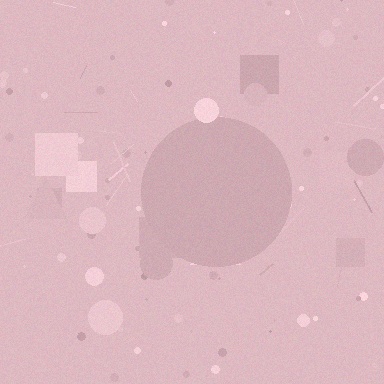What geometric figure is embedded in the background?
A circle is embedded in the background.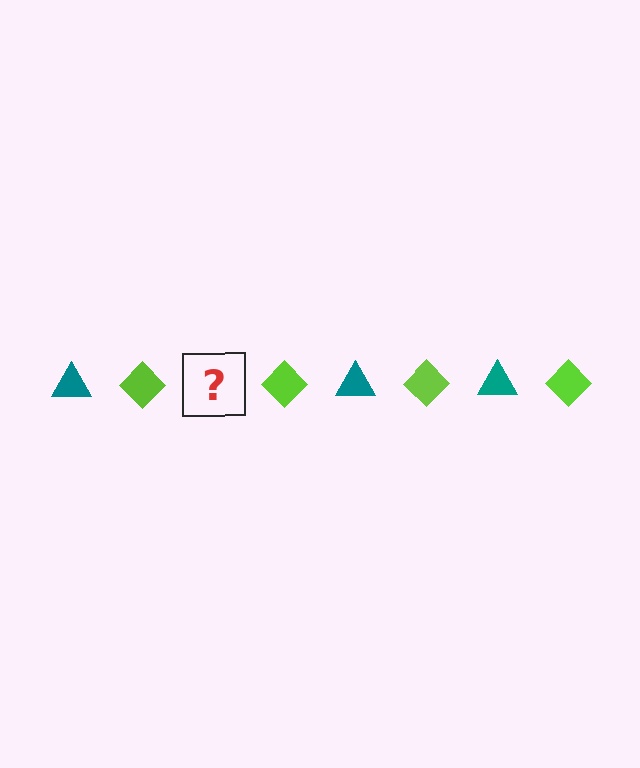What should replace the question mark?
The question mark should be replaced with a teal triangle.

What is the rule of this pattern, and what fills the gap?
The rule is that the pattern alternates between teal triangle and lime diamond. The gap should be filled with a teal triangle.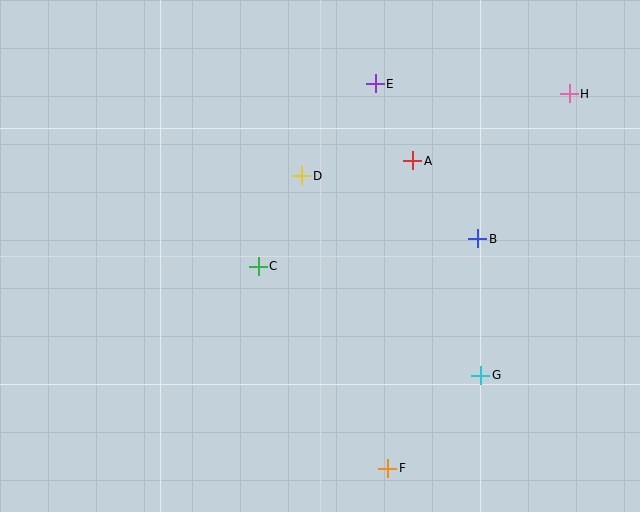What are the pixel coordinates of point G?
Point G is at (481, 375).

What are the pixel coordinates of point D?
Point D is at (302, 176).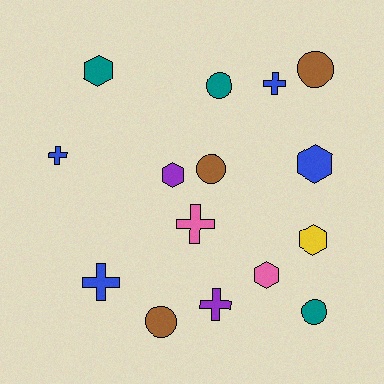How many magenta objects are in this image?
There are no magenta objects.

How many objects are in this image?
There are 15 objects.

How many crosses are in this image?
There are 5 crosses.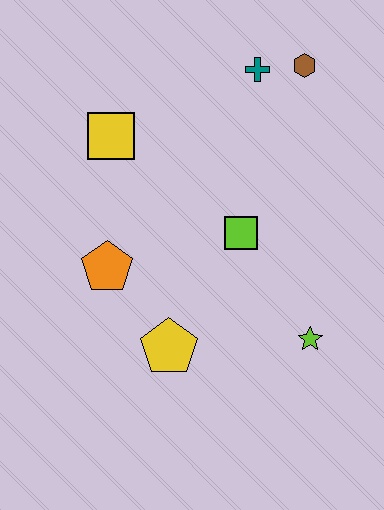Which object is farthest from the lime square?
The brown hexagon is farthest from the lime square.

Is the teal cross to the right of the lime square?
Yes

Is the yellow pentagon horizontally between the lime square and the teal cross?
No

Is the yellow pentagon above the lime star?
No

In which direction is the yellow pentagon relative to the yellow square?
The yellow pentagon is below the yellow square.